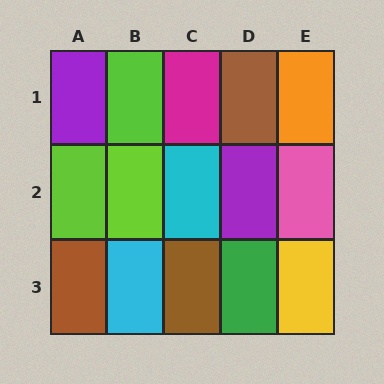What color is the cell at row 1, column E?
Orange.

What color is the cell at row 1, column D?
Brown.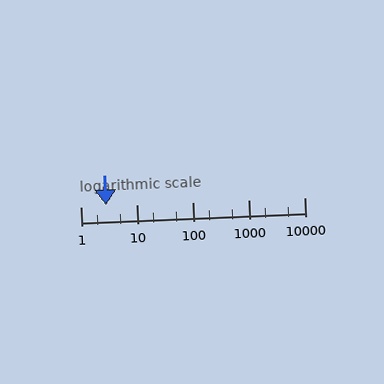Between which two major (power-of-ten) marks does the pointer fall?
The pointer is between 1 and 10.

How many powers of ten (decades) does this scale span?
The scale spans 4 decades, from 1 to 10000.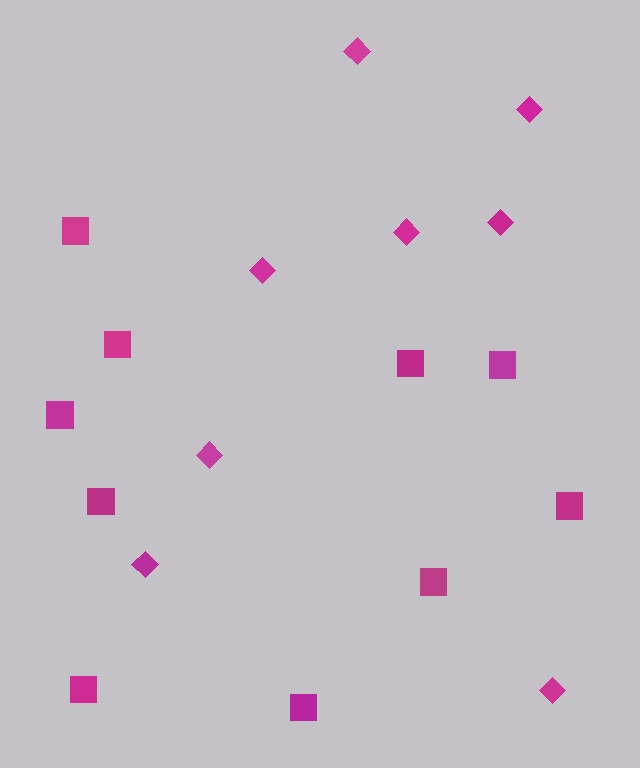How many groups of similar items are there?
There are 2 groups: one group of diamonds (8) and one group of squares (10).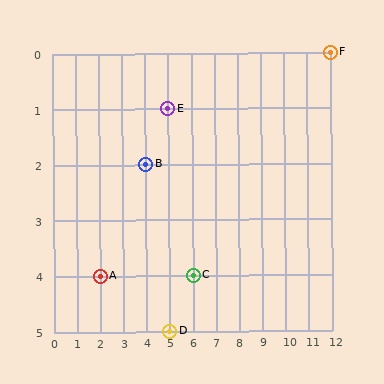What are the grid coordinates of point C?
Point C is at grid coordinates (6, 4).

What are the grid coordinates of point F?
Point F is at grid coordinates (12, 0).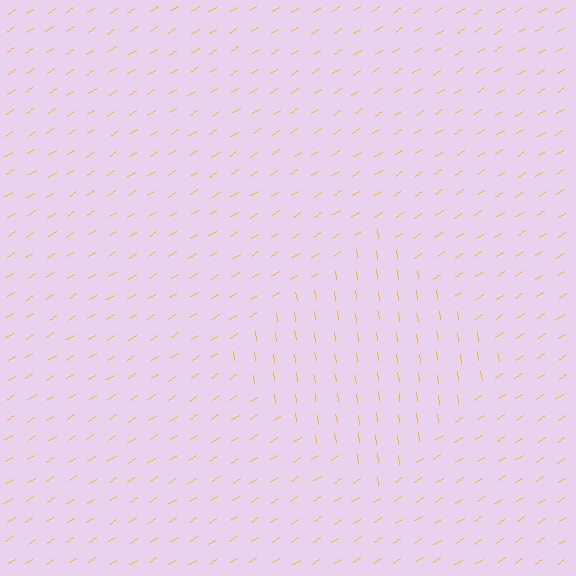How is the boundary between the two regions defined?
The boundary is defined purely by a change in line orientation (approximately 66 degrees difference). All lines are the same color and thickness.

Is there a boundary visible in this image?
Yes, there is a texture boundary formed by a change in line orientation.